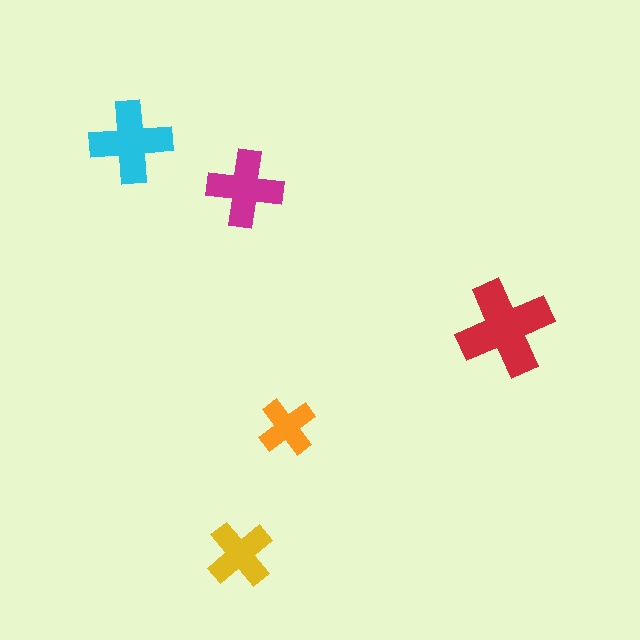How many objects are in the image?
There are 5 objects in the image.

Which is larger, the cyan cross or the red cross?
The red one.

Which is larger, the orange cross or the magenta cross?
The magenta one.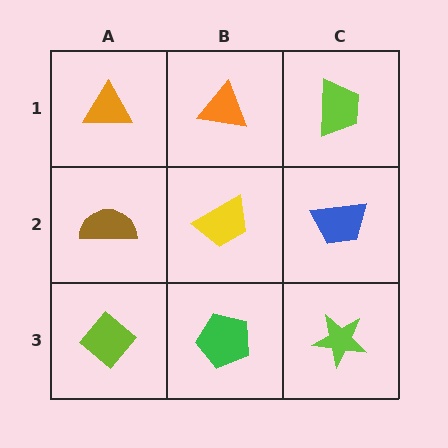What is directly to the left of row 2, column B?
A brown semicircle.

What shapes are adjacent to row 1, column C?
A blue trapezoid (row 2, column C), an orange triangle (row 1, column B).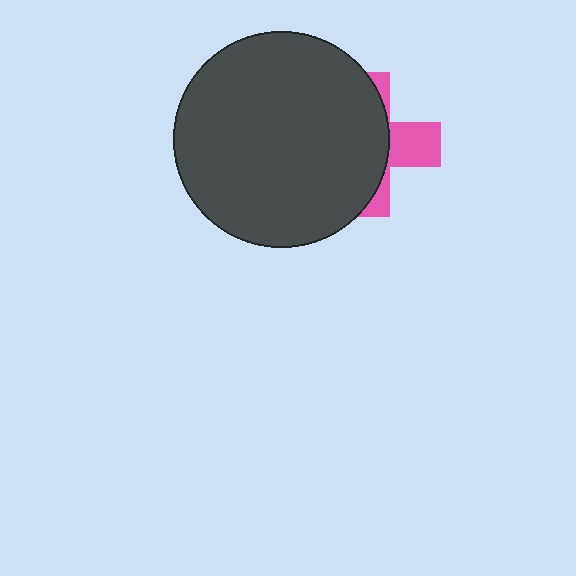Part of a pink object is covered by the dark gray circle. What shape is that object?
It is a cross.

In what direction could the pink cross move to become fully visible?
The pink cross could move right. That would shift it out from behind the dark gray circle entirely.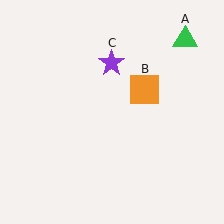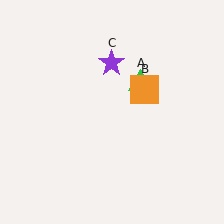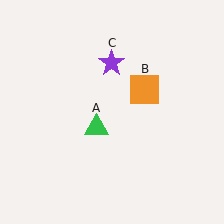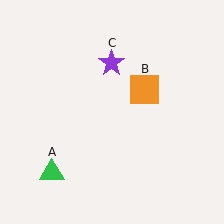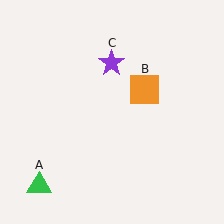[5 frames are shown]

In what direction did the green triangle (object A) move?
The green triangle (object A) moved down and to the left.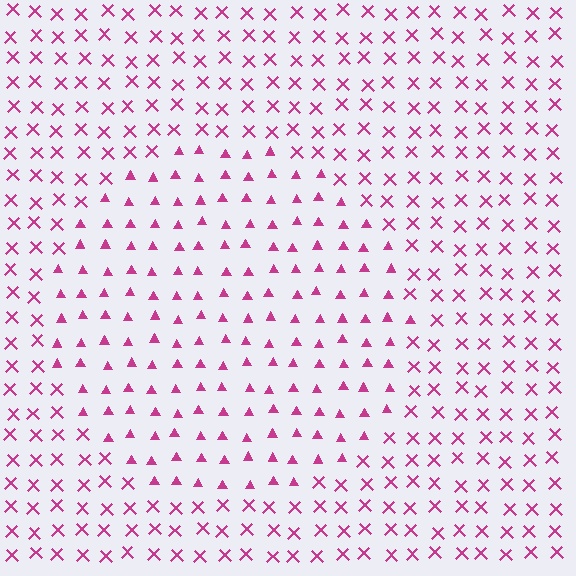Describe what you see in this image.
The image is filled with small magenta elements arranged in a uniform grid. A circle-shaped region contains triangles, while the surrounding area contains X marks. The boundary is defined purely by the change in element shape.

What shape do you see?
I see a circle.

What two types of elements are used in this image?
The image uses triangles inside the circle region and X marks outside it.